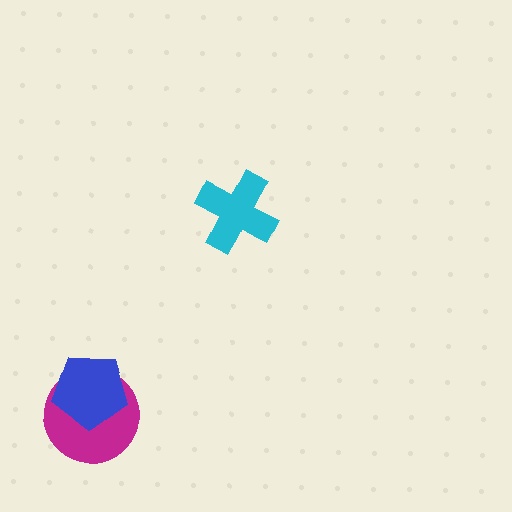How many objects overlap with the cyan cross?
0 objects overlap with the cyan cross.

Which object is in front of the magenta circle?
The blue pentagon is in front of the magenta circle.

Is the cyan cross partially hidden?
No, no other shape covers it.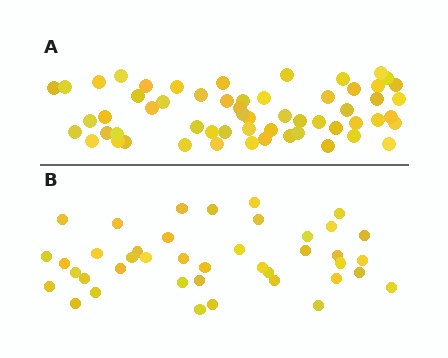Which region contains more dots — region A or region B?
Region A (the top region) has more dots.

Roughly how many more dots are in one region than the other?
Region A has approximately 15 more dots than region B.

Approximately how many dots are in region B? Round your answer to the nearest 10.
About 40 dots. (The exact count is 41, which rounds to 40.)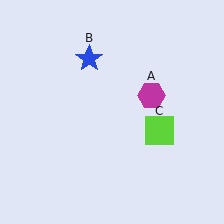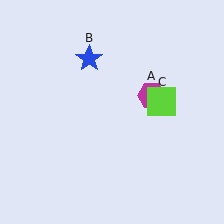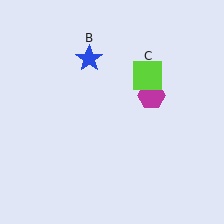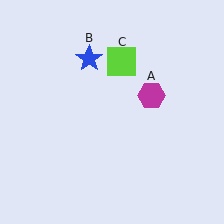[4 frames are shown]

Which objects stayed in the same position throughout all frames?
Magenta hexagon (object A) and blue star (object B) remained stationary.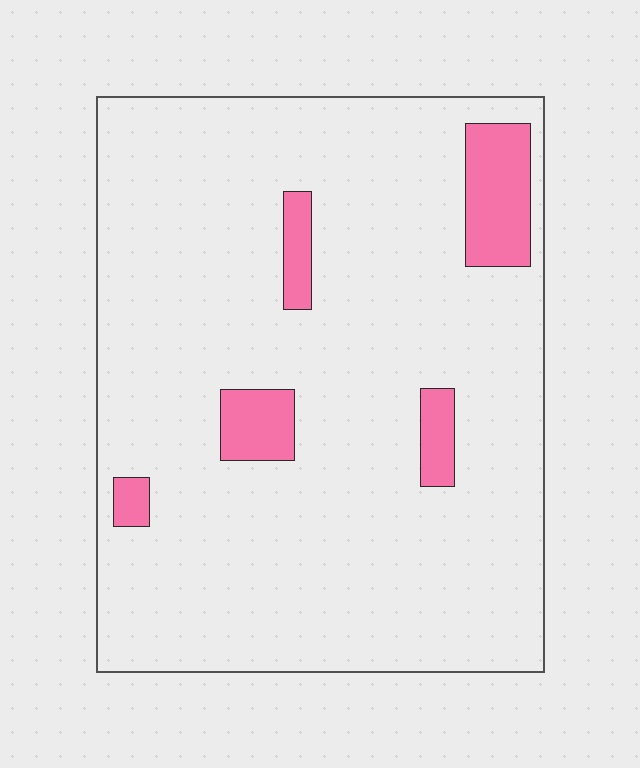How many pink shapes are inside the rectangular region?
5.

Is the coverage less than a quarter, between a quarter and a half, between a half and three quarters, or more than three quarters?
Less than a quarter.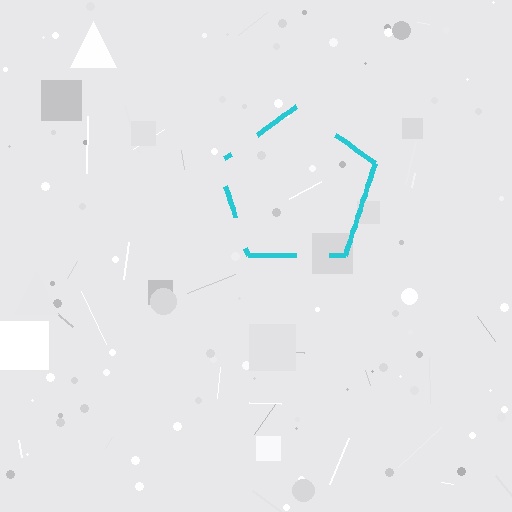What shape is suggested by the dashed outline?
The dashed outline suggests a pentagon.